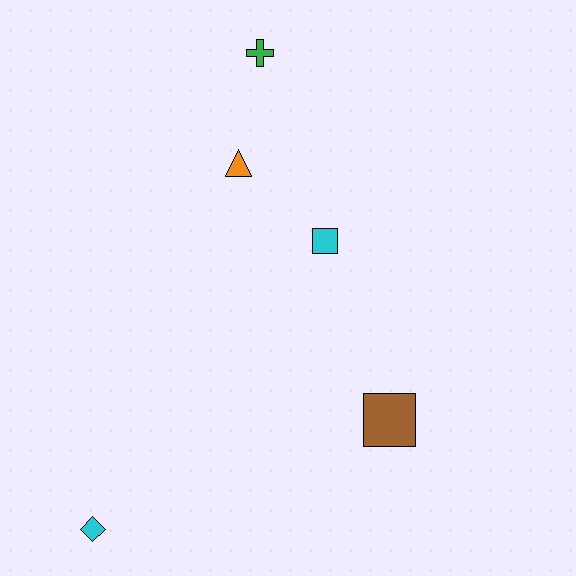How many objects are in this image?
There are 5 objects.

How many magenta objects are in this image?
There are no magenta objects.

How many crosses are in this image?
There is 1 cross.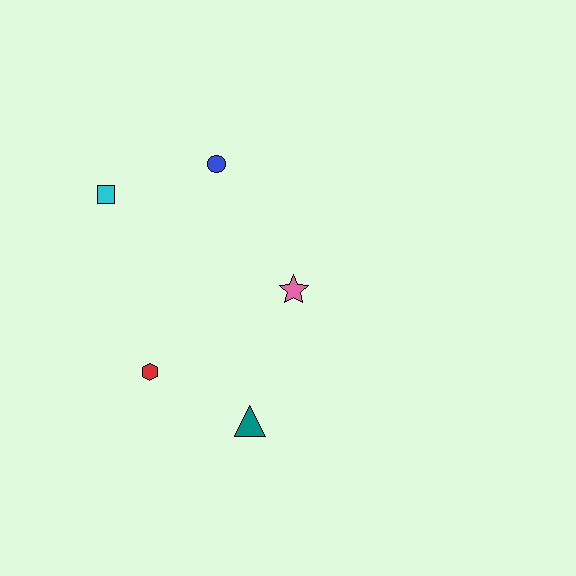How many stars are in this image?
There is 1 star.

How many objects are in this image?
There are 5 objects.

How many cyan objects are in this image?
There is 1 cyan object.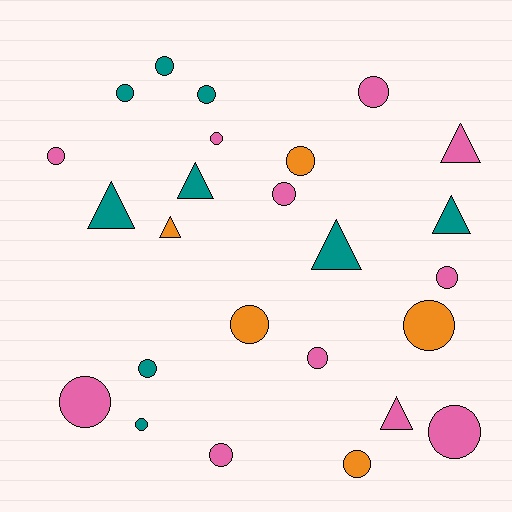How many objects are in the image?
There are 25 objects.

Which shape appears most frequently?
Circle, with 18 objects.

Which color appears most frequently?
Pink, with 11 objects.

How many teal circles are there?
There are 5 teal circles.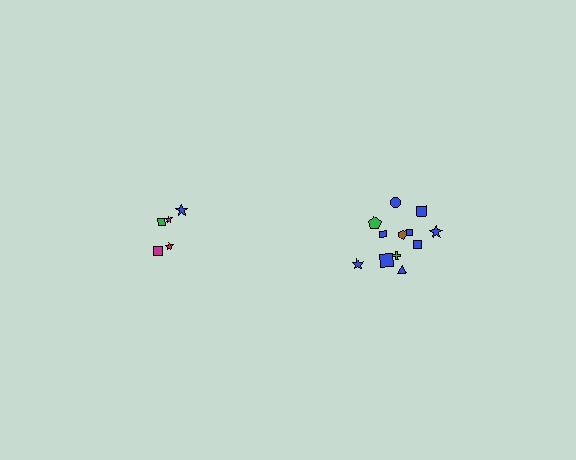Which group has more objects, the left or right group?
The right group.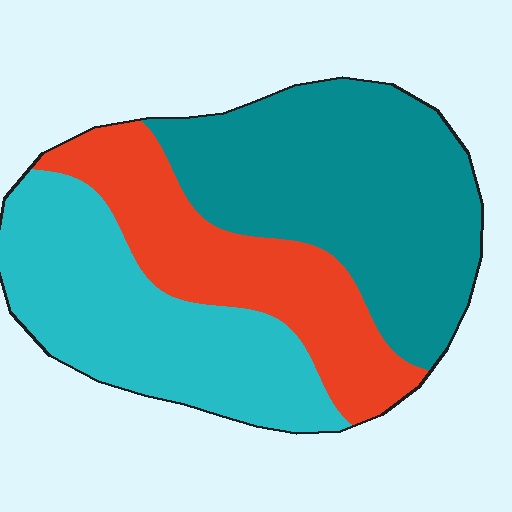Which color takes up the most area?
Teal, at roughly 40%.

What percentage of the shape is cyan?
Cyan takes up about one third (1/3) of the shape.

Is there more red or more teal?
Teal.